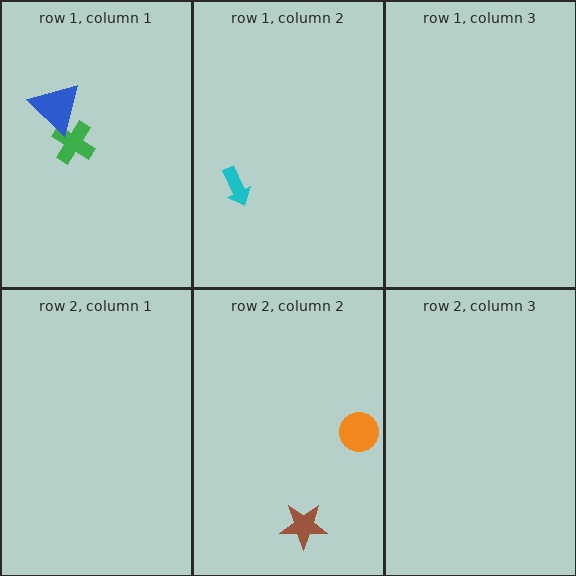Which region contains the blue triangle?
The row 1, column 1 region.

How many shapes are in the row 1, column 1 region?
2.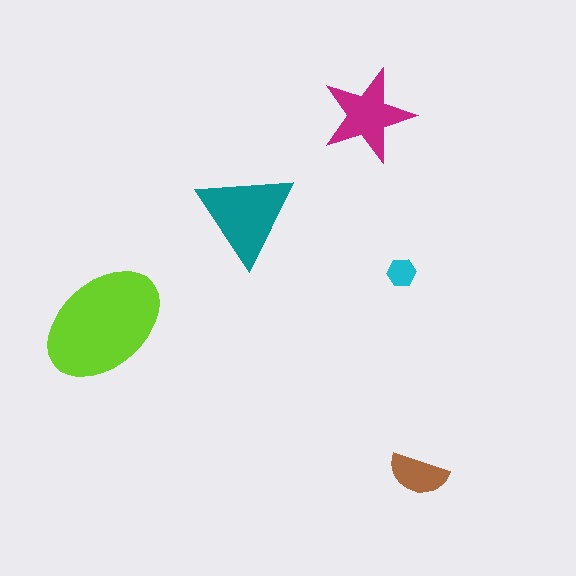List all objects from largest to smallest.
The lime ellipse, the teal triangle, the magenta star, the brown semicircle, the cyan hexagon.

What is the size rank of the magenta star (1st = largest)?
3rd.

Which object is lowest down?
The brown semicircle is bottommost.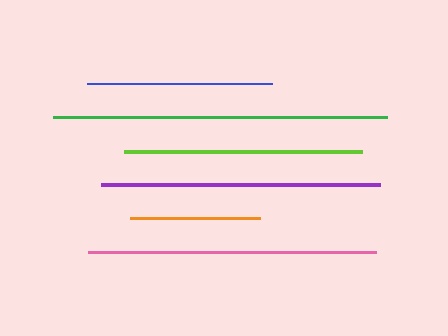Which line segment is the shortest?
The orange line is the shortest at approximately 130 pixels.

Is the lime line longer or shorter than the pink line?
The pink line is longer than the lime line.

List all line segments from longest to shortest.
From longest to shortest: green, pink, purple, lime, blue, orange.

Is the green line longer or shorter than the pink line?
The green line is longer than the pink line.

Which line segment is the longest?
The green line is the longest at approximately 334 pixels.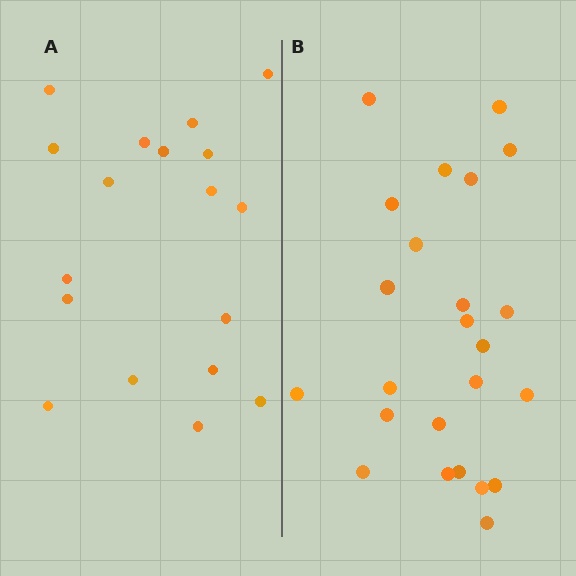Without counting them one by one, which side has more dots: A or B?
Region B (the right region) has more dots.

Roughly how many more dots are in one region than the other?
Region B has about 6 more dots than region A.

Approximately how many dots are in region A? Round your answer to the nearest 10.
About 20 dots. (The exact count is 18, which rounds to 20.)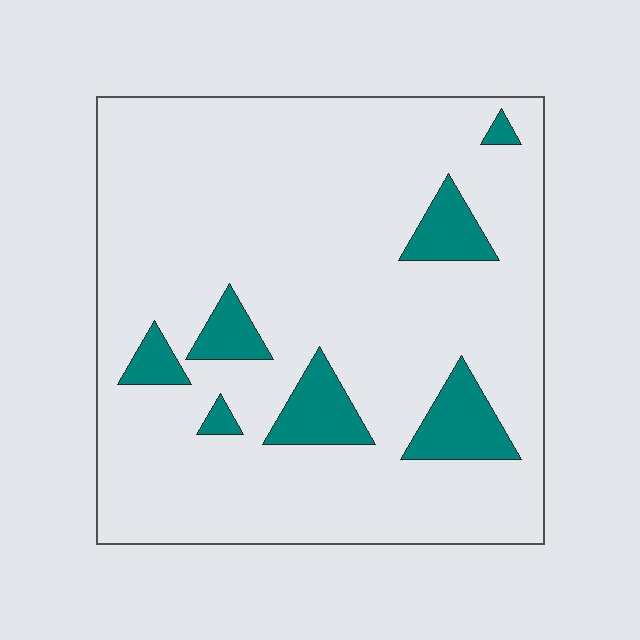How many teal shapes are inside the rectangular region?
7.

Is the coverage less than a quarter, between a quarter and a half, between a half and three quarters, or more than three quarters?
Less than a quarter.